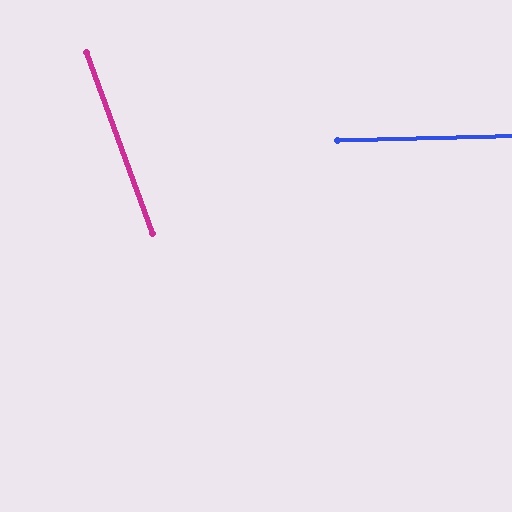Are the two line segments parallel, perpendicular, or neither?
Neither parallel nor perpendicular — they differ by about 71°.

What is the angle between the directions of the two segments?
Approximately 71 degrees.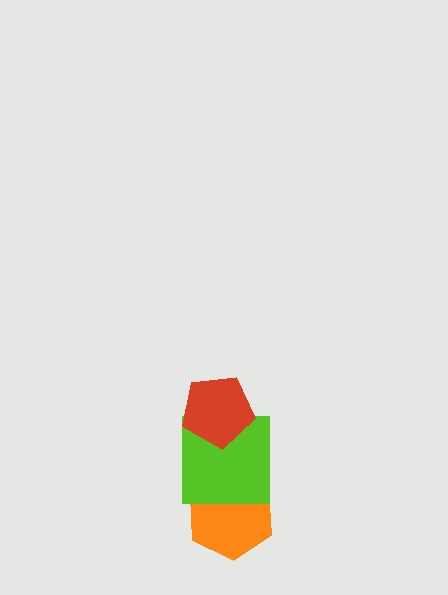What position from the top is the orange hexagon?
The orange hexagon is 3rd from the top.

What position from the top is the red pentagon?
The red pentagon is 1st from the top.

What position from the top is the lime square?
The lime square is 2nd from the top.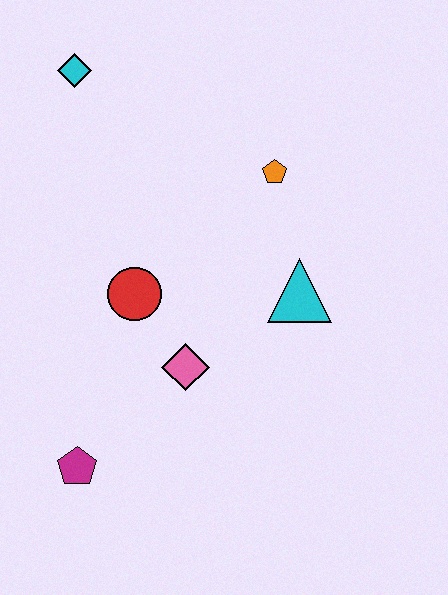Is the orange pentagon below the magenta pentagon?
No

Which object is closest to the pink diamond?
The red circle is closest to the pink diamond.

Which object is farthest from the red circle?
The cyan diamond is farthest from the red circle.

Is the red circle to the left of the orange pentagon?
Yes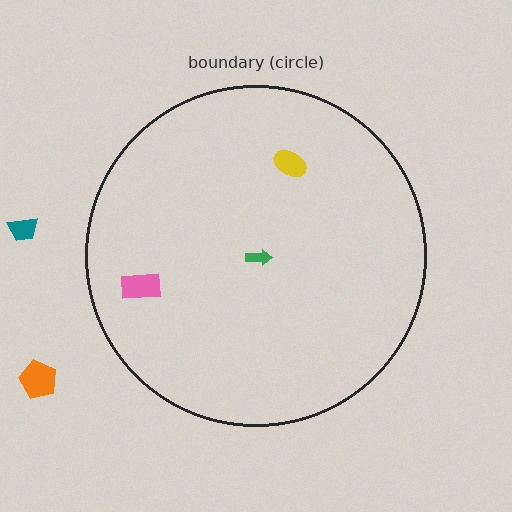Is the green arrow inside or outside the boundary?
Inside.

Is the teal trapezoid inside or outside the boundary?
Outside.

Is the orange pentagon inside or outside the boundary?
Outside.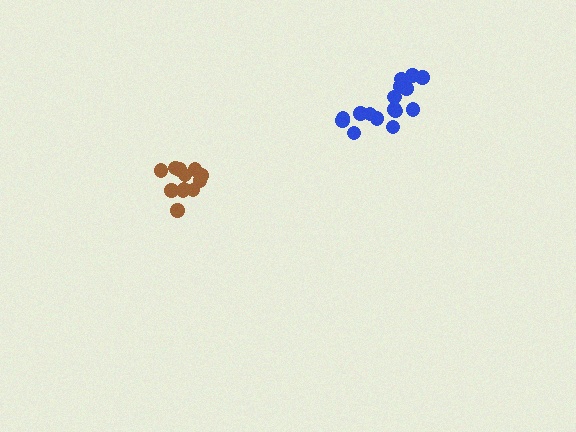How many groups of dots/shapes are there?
There are 2 groups.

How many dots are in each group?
Group 1: 16 dots, Group 2: 12 dots (28 total).